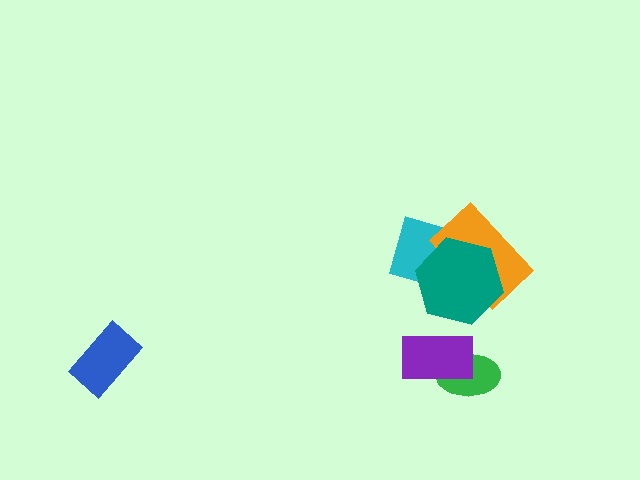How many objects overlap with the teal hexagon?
2 objects overlap with the teal hexagon.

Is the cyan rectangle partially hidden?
Yes, it is partially covered by another shape.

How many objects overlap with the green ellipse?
1 object overlaps with the green ellipse.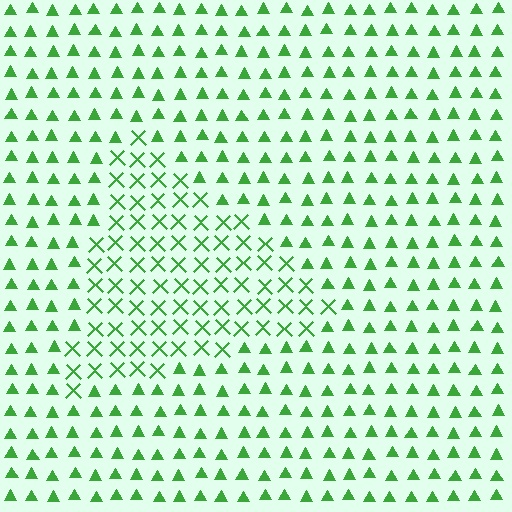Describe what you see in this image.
The image is filled with small green elements arranged in a uniform grid. A triangle-shaped region contains X marks, while the surrounding area contains triangles. The boundary is defined purely by the change in element shape.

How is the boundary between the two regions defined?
The boundary is defined by a change in element shape: X marks inside vs. triangles outside. All elements share the same color and spacing.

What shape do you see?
I see a triangle.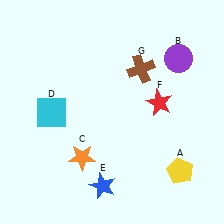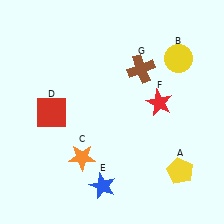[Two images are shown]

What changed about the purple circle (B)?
In Image 1, B is purple. In Image 2, it changed to yellow.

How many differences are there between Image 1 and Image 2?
There are 2 differences between the two images.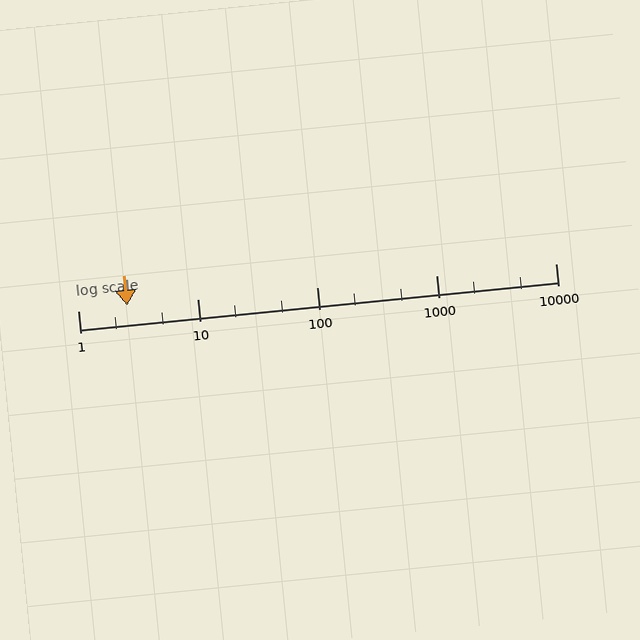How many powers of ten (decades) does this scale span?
The scale spans 4 decades, from 1 to 10000.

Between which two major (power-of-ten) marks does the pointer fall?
The pointer is between 1 and 10.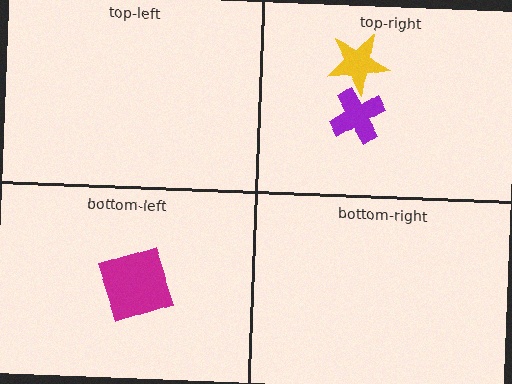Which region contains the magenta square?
The bottom-left region.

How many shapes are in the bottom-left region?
1.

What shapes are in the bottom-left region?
The magenta square.